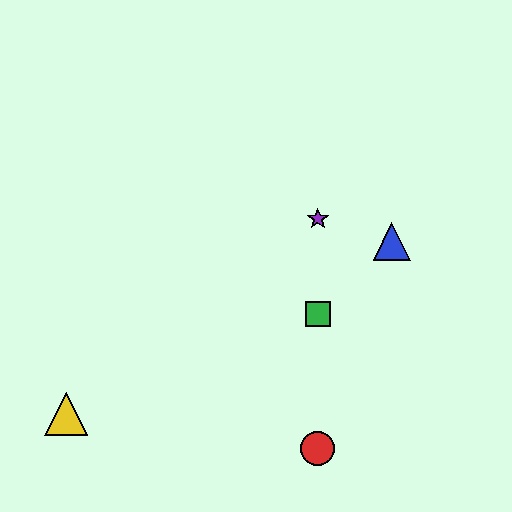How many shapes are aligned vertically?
3 shapes (the red circle, the green square, the purple star) are aligned vertically.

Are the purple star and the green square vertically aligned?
Yes, both are at x≈318.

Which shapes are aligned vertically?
The red circle, the green square, the purple star are aligned vertically.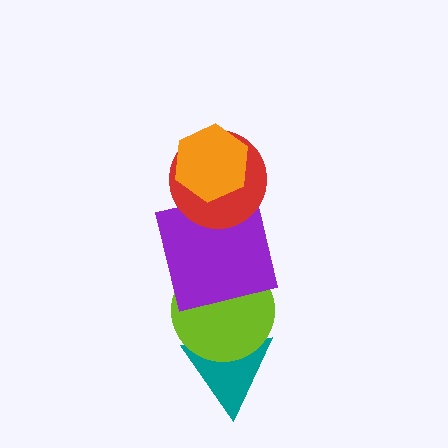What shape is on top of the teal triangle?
The lime circle is on top of the teal triangle.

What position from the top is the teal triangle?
The teal triangle is 5th from the top.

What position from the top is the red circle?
The red circle is 2nd from the top.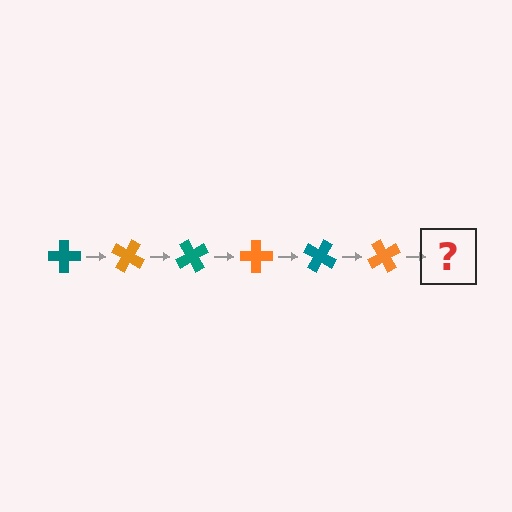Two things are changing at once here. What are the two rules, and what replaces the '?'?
The two rules are that it rotates 30 degrees each step and the color cycles through teal and orange. The '?' should be a teal cross, rotated 180 degrees from the start.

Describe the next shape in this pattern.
It should be a teal cross, rotated 180 degrees from the start.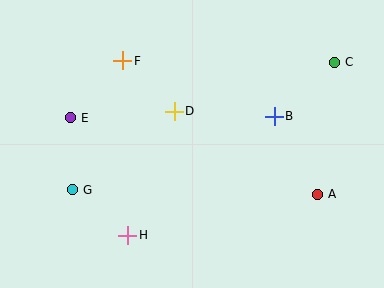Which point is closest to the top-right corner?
Point C is closest to the top-right corner.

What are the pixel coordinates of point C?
Point C is at (334, 62).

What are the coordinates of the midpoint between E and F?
The midpoint between E and F is at (96, 89).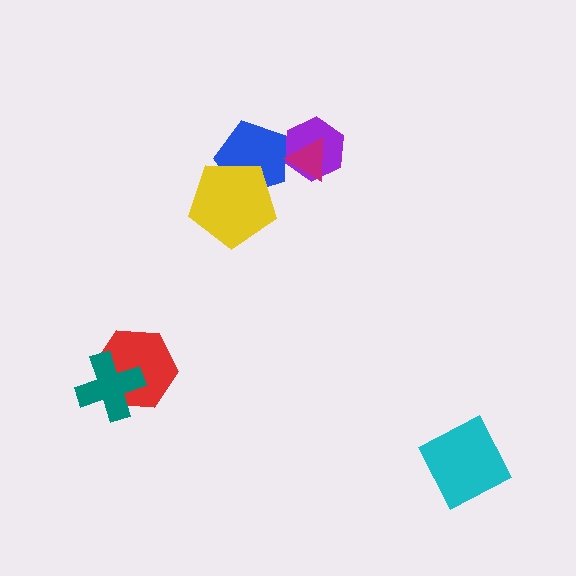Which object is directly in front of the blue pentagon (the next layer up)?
The magenta triangle is directly in front of the blue pentagon.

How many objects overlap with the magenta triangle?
2 objects overlap with the magenta triangle.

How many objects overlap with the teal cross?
1 object overlaps with the teal cross.